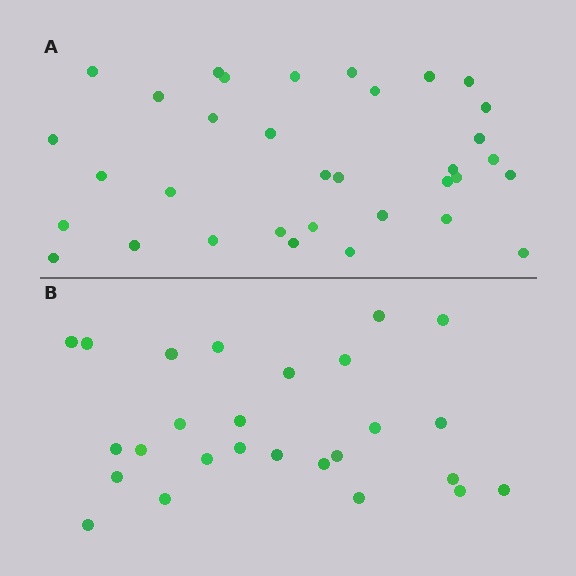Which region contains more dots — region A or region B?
Region A (the top region) has more dots.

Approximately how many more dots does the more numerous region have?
Region A has roughly 8 or so more dots than region B.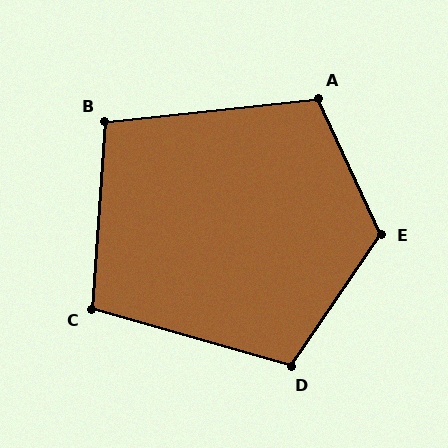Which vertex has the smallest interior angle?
B, at approximately 100 degrees.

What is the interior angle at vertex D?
Approximately 108 degrees (obtuse).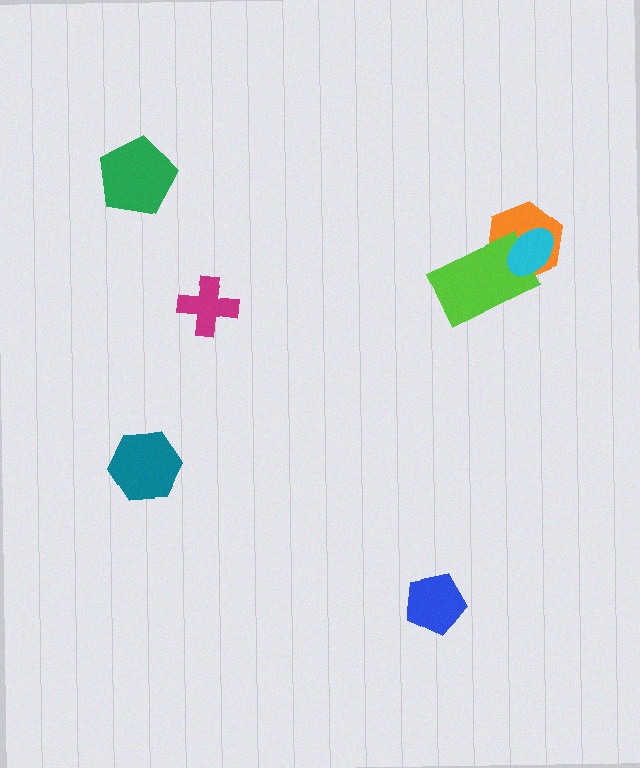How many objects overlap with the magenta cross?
0 objects overlap with the magenta cross.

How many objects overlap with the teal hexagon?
0 objects overlap with the teal hexagon.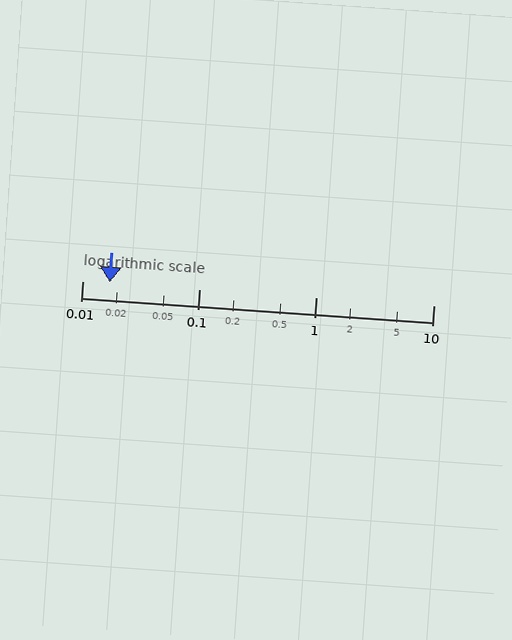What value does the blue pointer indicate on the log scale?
The pointer indicates approximately 0.017.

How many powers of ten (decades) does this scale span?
The scale spans 3 decades, from 0.01 to 10.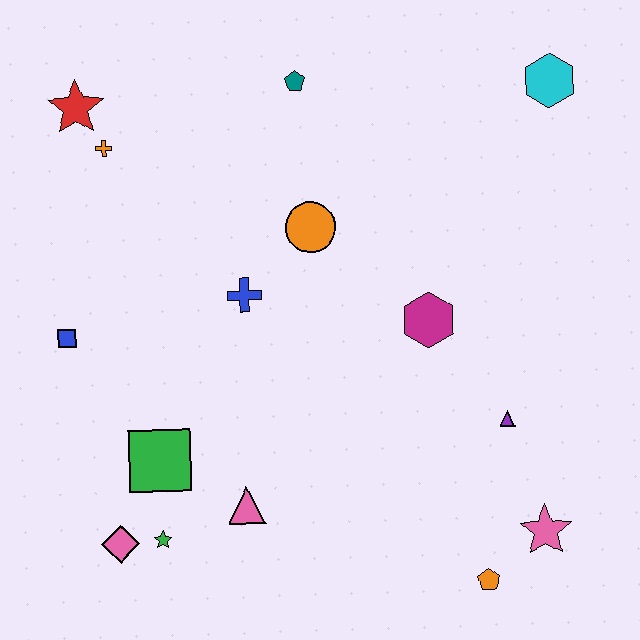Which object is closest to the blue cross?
The orange circle is closest to the blue cross.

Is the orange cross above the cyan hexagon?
No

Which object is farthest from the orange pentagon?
The red star is farthest from the orange pentagon.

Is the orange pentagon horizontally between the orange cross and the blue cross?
No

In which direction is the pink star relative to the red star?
The pink star is to the right of the red star.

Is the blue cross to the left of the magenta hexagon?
Yes